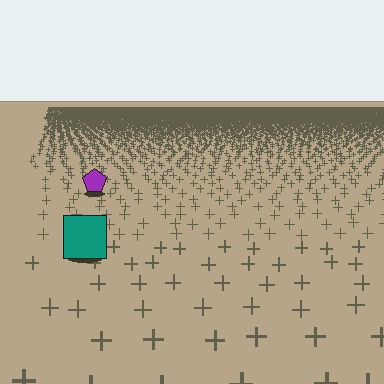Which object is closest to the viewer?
The teal square is closest. The texture marks near it are larger and more spread out.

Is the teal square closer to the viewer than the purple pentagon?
Yes. The teal square is closer — you can tell from the texture gradient: the ground texture is coarser near it.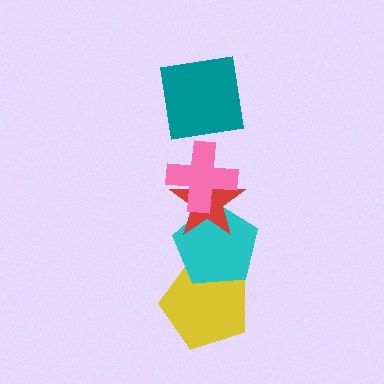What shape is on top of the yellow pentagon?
The cyan pentagon is on top of the yellow pentagon.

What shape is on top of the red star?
The pink cross is on top of the red star.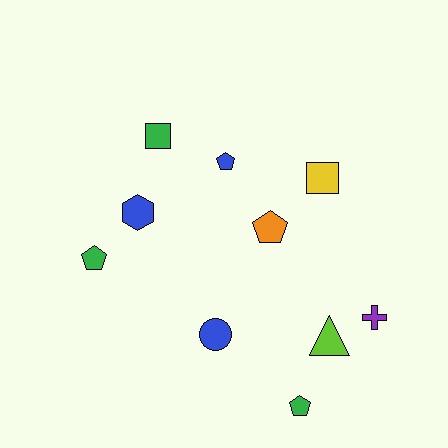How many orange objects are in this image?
There is 1 orange object.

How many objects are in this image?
There are 10 objects.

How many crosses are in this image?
There is 1 cross.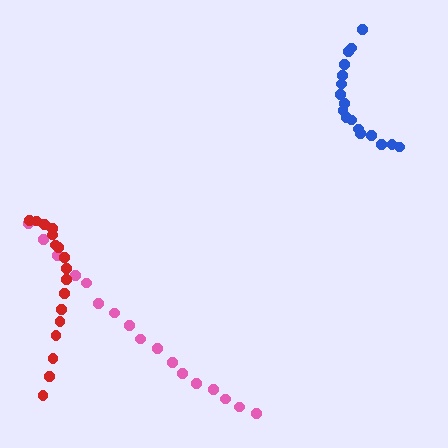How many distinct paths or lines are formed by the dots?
There are 3 distinct paths.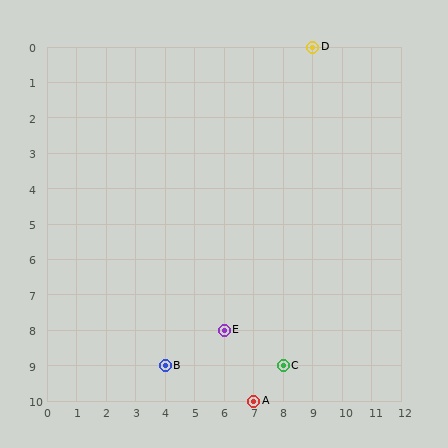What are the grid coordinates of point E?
Point E is at grid coordinates (6, 8).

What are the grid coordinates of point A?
Point A is at grid coordinates (7, 10).